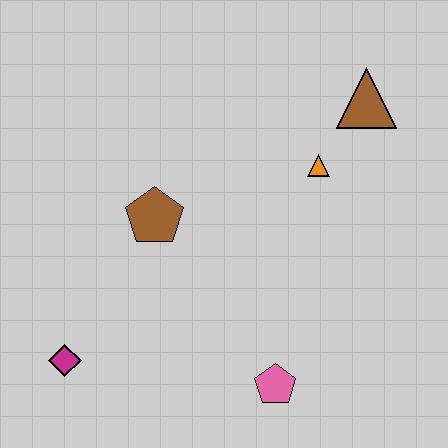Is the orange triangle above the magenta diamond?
Yes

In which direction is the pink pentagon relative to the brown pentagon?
The pink pentagon is below the brown pentagon.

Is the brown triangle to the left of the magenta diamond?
No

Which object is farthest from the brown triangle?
The magenta diamond is farthest from the brown triangle.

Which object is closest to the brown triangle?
The orange triangle is closest to the brown triangle.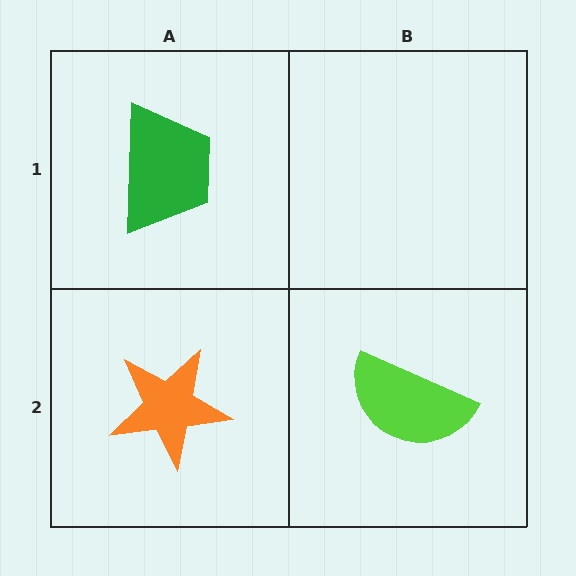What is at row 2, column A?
An orange star.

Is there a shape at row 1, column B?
No, that cell is empty.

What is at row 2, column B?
A lime semicircle.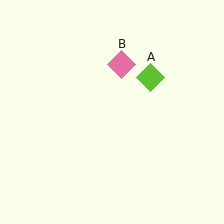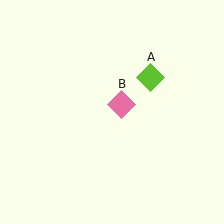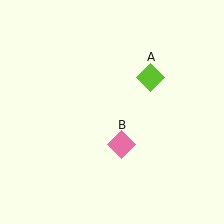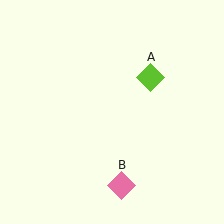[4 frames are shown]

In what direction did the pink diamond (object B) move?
The pink diamond (object B) moved down.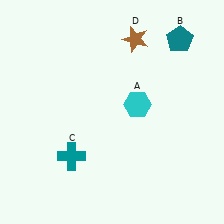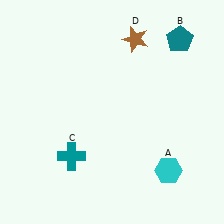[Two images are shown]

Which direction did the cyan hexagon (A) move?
The cyan hexagon (A) moved down.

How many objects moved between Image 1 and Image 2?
1 object moved between the two images.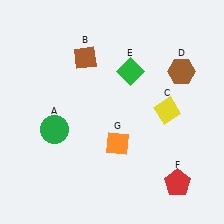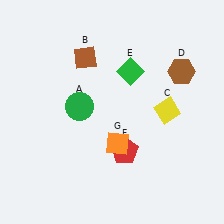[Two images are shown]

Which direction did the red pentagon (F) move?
The red pentagon (F) moved left.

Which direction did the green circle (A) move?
The green circle (A) moved right.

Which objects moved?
The objects that moved are: the green circle (A), the red pentagon (F).